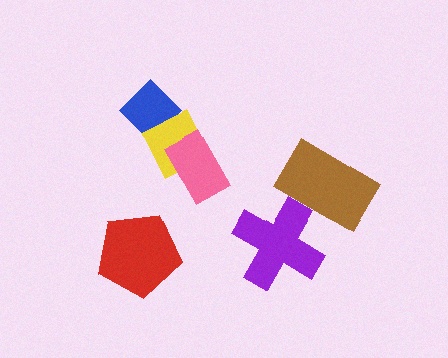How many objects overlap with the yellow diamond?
2 objects overlap with the yellow diamond.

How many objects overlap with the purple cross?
1 object overlaps with the purple cross.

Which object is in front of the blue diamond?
The yellow diamond is in front of the blue diamond.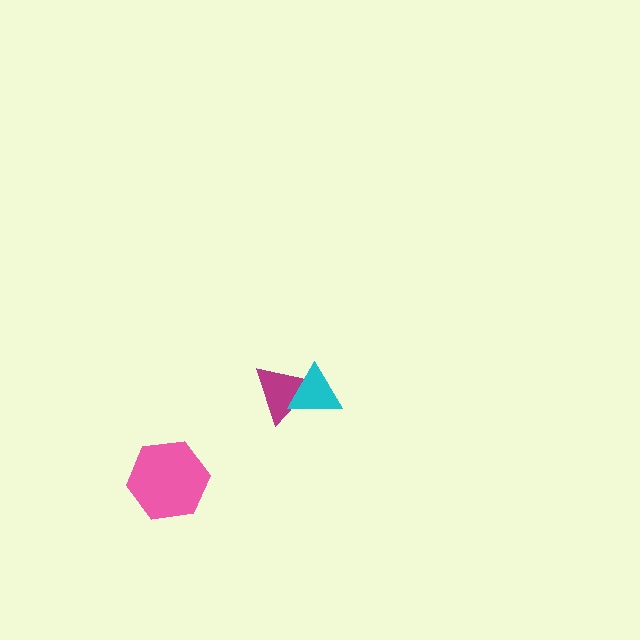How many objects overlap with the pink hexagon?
0 objects overlap with the pink hexagon.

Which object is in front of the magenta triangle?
The cyan triangle is in front of the magenta triangle.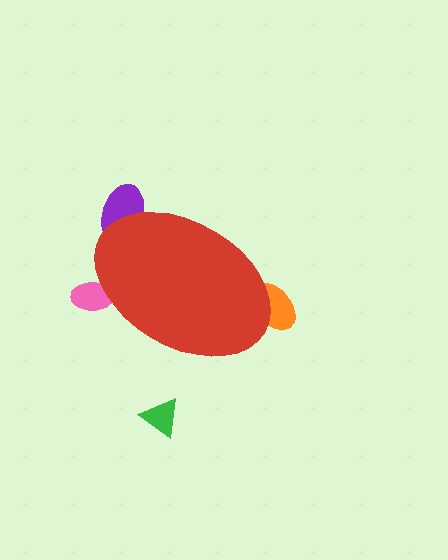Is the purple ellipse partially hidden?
Yes, the purple ellipse is partially hidden behind the red ellipse.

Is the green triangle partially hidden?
No, the green triangle is fully visible.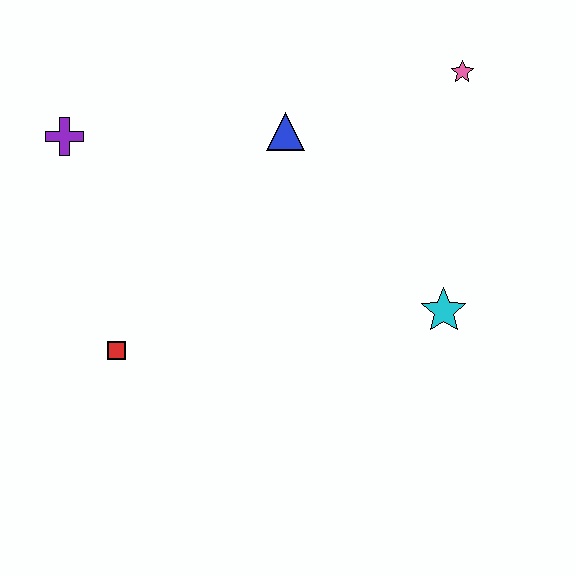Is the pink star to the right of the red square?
Yes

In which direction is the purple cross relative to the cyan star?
The purple cross is to the left of the cyan star.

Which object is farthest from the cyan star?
The purple cross is farthest from the cyan star.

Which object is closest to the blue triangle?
The pink star is closest to the blue triangle.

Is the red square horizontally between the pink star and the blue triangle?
No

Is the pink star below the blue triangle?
No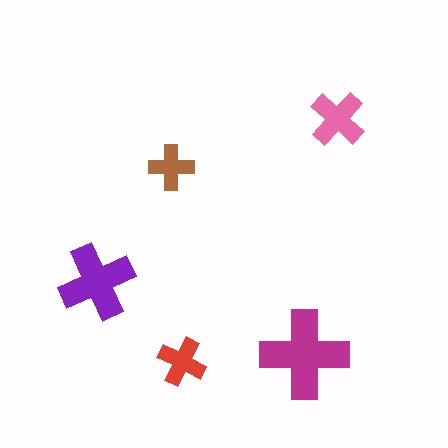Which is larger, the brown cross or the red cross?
The red one.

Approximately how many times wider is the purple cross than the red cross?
About 1.5 times wider.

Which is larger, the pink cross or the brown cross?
The pink one.